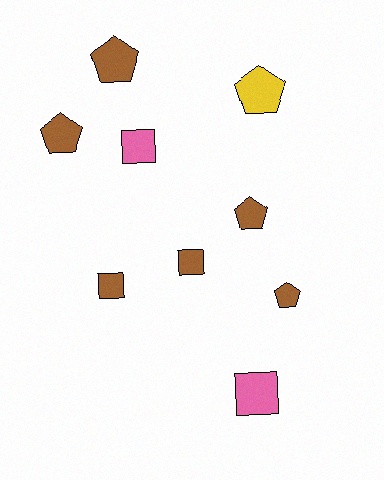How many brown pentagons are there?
There are 4 brown pentagons.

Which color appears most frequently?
Brown, with 6 objects.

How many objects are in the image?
There are 9 objects.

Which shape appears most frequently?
Pentagon, with 5 objects.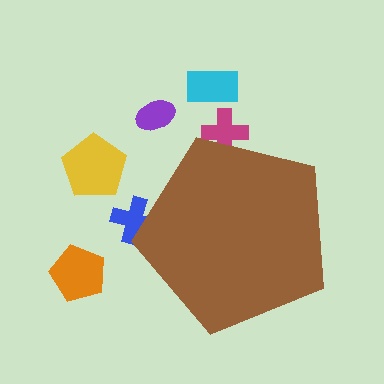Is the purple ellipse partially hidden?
No, the purple ellipse is fully visible.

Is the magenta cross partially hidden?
Yes, the magenta cross is partially hidden behind the brown pentagon.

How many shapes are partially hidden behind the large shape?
2 shapes are partially hidden.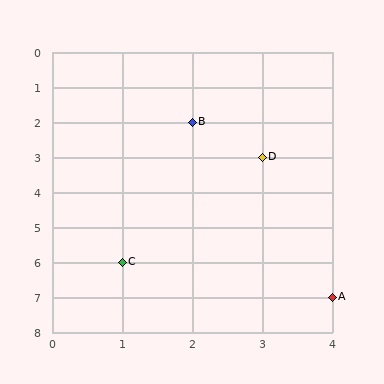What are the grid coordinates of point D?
Point D is at grid coordinates (3, 3).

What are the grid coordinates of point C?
Point C is at grid coordinates (1, 6).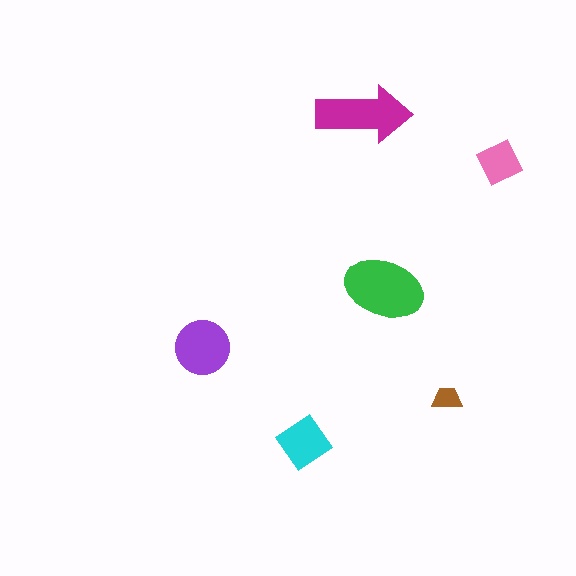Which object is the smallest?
The brown trapezoid.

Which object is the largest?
The green ellipse.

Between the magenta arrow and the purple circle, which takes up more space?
The magenta arrow.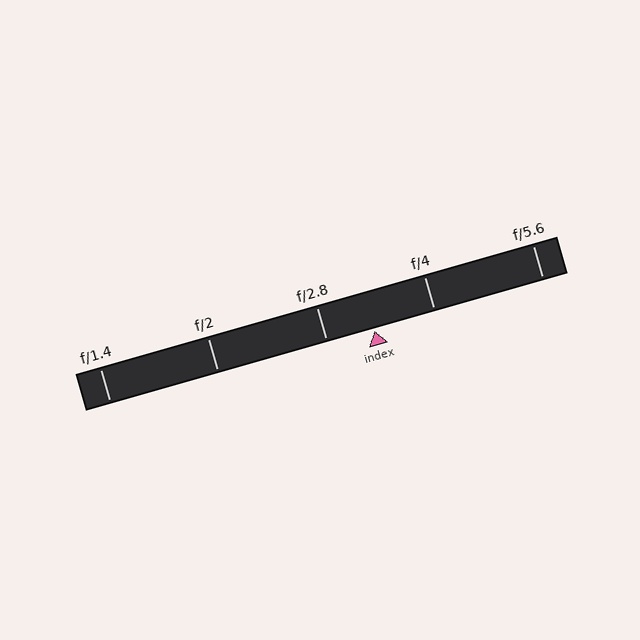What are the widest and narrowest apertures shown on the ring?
The widest aperture shown is f/1.4 and the narrowest is f/5.6.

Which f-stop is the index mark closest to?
The index mark is closest to f/2.8.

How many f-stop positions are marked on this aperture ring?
There are 5 f-stop positions marked.